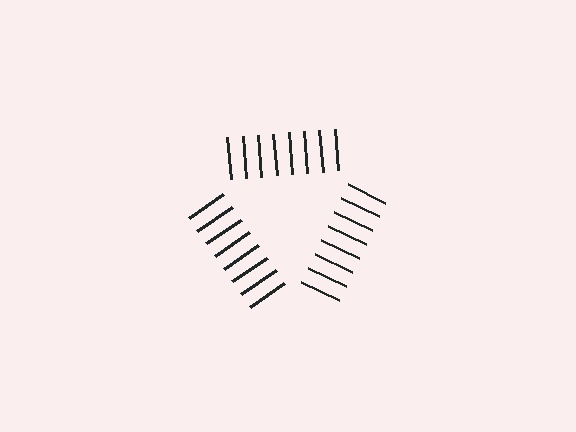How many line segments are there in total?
24 — 8 along each of the 3 edges.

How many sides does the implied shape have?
3 sides — the line-ends trace a triangle.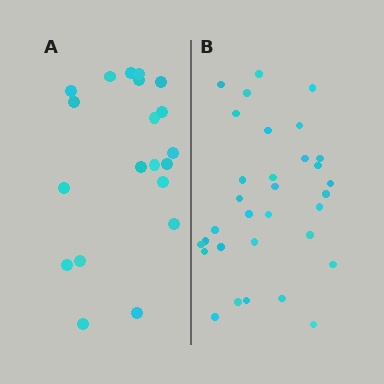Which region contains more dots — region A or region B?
Region B (the right region) has more dots.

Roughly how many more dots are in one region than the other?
Region B has roughly 12 or so more dots than region A.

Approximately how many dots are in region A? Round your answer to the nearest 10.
About 20 dots.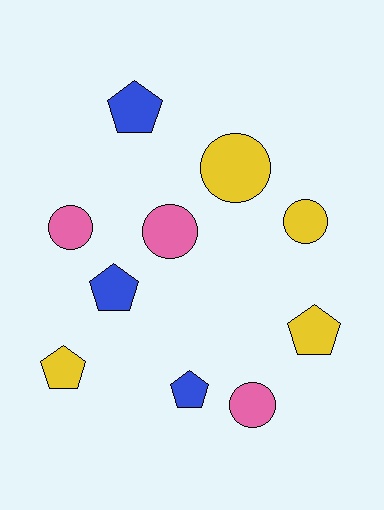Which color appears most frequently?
Yellow, with 4 objects.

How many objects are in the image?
There are 10 objects.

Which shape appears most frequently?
Circle, with 5 objects.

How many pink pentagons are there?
There are no pink pentagons.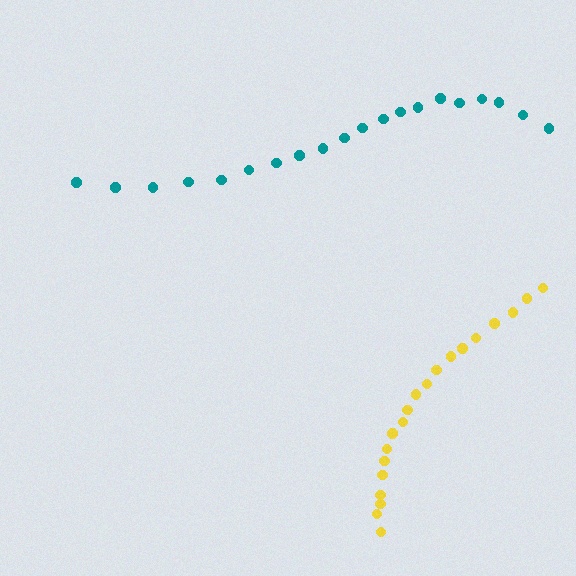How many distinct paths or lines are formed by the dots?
There are 2 distinct paths.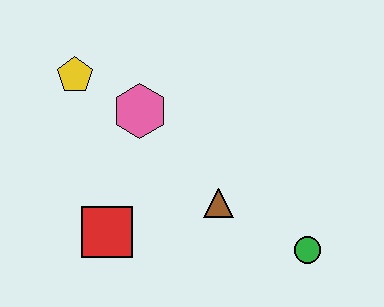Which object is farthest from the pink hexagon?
The green circle is farthest from the pink hexagon.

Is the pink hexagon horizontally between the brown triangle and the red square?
Yes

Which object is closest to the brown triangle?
The green circle is closest to the brown triangle.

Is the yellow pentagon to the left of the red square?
Yes